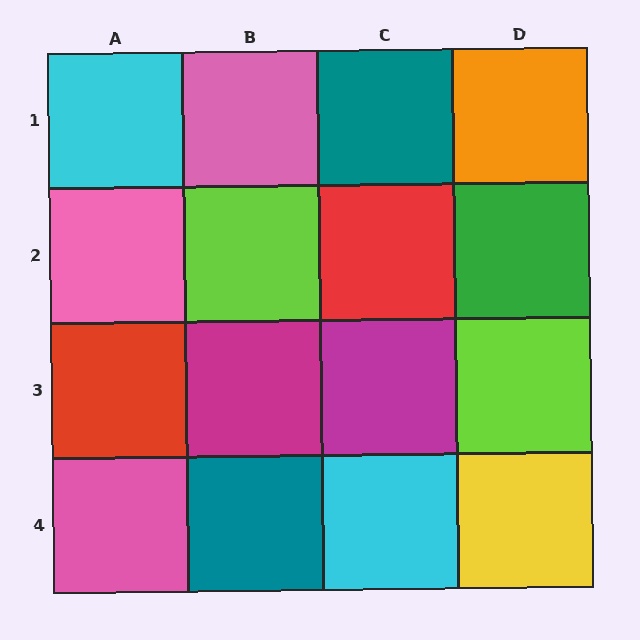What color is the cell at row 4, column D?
Yellow.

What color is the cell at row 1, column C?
Teal.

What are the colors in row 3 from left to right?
Red, magenta, magenta, lime.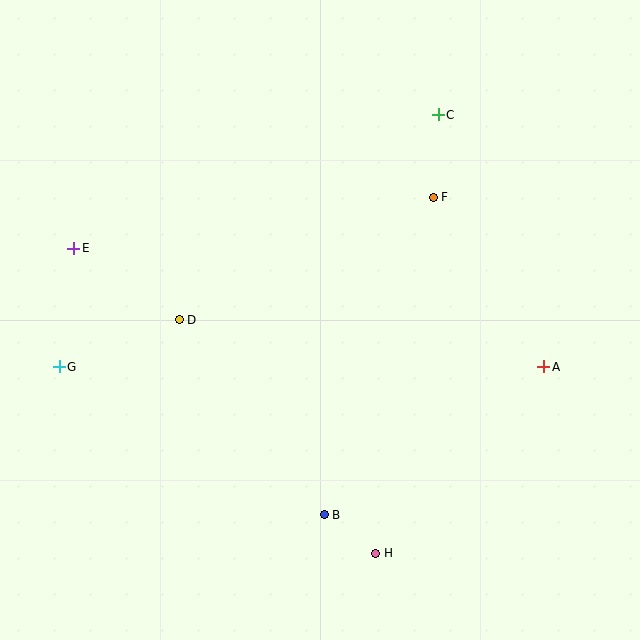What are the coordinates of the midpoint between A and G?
The midpoint between A and G is at (301, 367).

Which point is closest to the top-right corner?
Point C is closest to the top-right corner.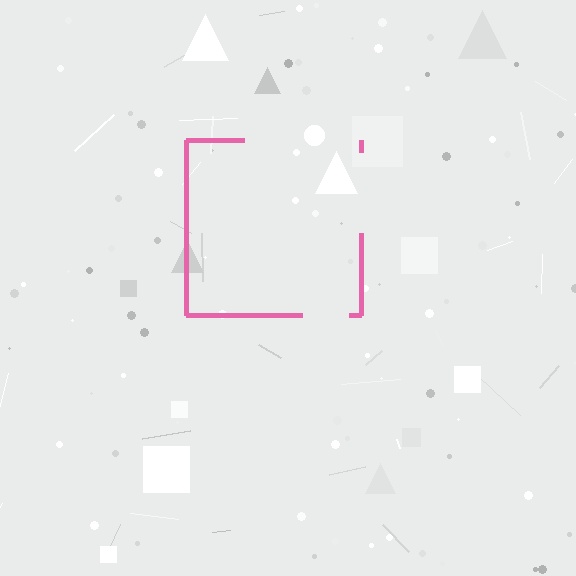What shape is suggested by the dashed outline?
The dashed outline suggests a square.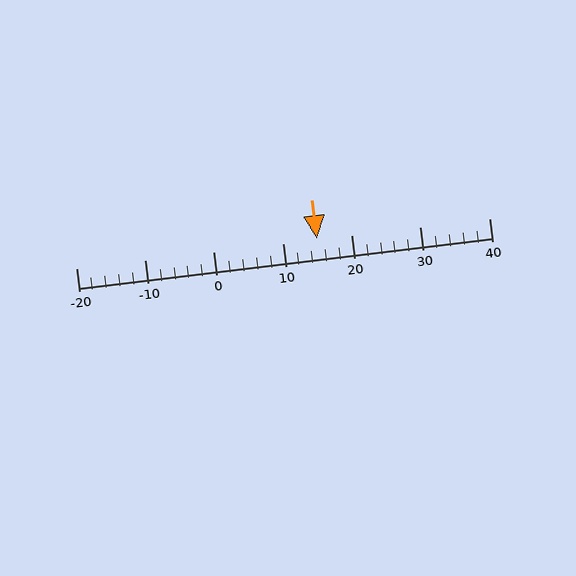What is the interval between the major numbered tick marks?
The major tick marks are spaced 10 units apart.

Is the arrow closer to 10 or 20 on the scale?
The arrow is closer to 20.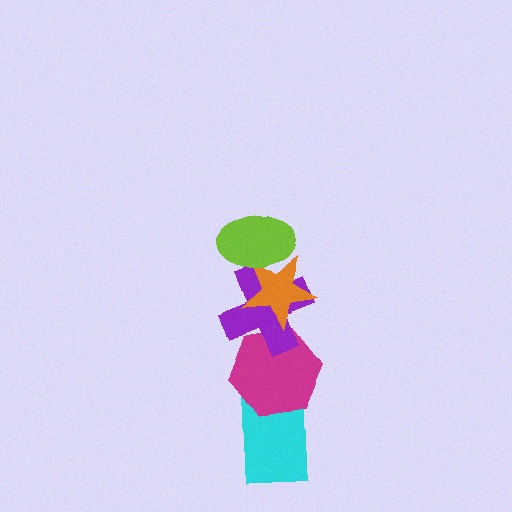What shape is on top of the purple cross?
The orange star is on top of the purple cross.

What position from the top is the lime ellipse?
The lime ellipse is 1st from the top.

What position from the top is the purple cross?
The purple cross is 3rd from the top.